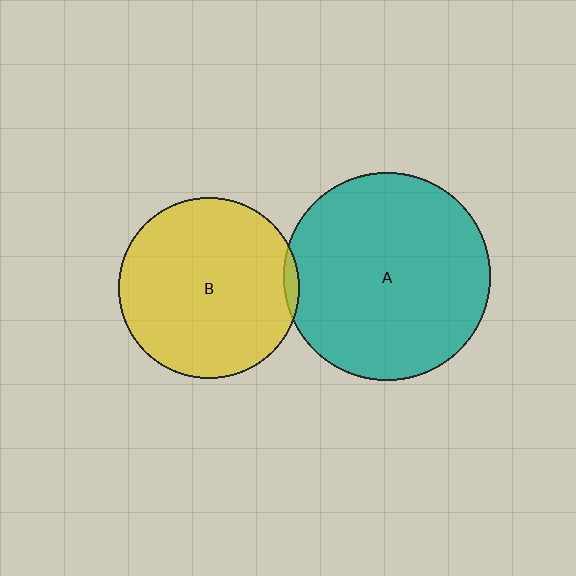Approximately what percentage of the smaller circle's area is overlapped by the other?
Approximately 5%.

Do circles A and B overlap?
Yes.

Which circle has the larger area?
Circle A (teal).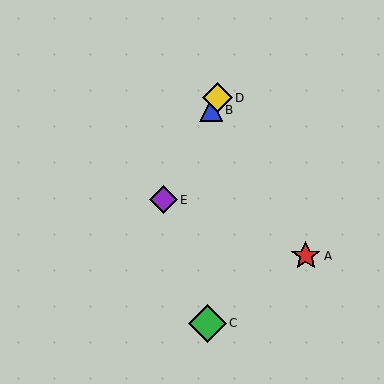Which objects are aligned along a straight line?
Objects B, D, E are aligned along a straight line.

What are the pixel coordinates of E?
Object E is at (164, 200).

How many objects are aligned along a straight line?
3 objects (B, D, E) are aligned along a straight line.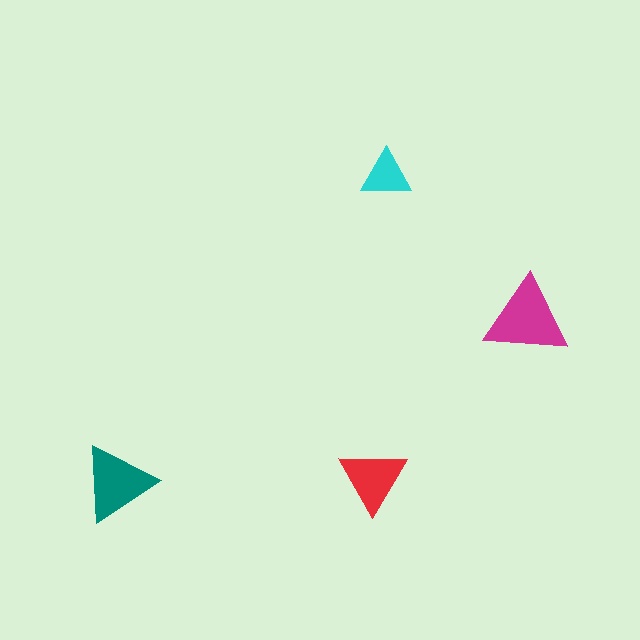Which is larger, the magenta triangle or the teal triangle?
The magenta one.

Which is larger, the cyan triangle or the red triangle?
The red one.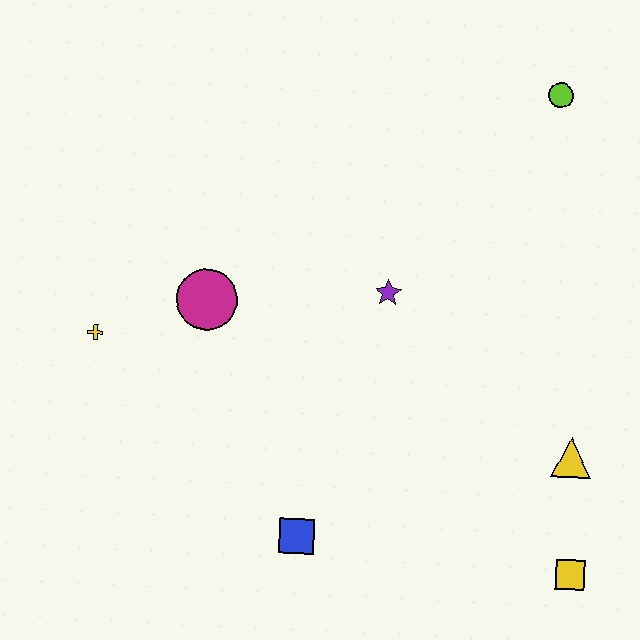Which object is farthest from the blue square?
The lime circle is farthest from the blue square.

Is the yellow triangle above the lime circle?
No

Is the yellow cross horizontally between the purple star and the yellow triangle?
No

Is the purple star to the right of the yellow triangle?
No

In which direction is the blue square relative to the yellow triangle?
The blue square is to the left of the yellow triangle.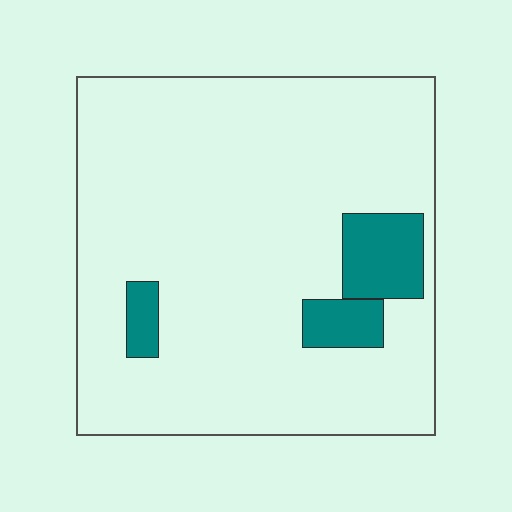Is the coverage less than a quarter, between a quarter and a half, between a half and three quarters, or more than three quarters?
Less than a quarter.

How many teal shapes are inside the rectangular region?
3.